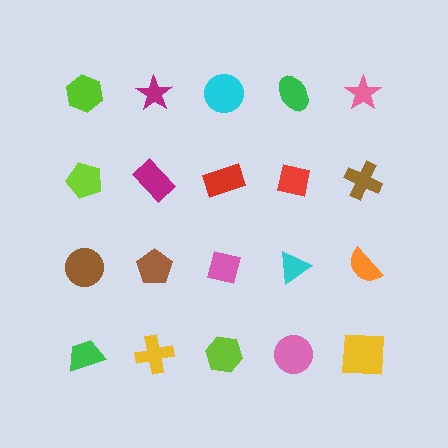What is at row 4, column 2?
A yellow cross.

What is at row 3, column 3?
A pink square.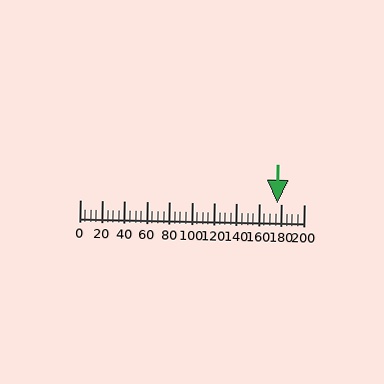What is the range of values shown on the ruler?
The ruler shows values from 0 to 200.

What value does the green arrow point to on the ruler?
The green arrow points to approximately 176.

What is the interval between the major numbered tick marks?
The major tick marks are spaced 20 units apart.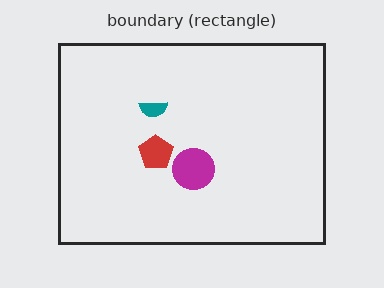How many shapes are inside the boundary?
3 inside, 0 outside.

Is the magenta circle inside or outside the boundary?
Inside.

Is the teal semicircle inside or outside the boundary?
Inside.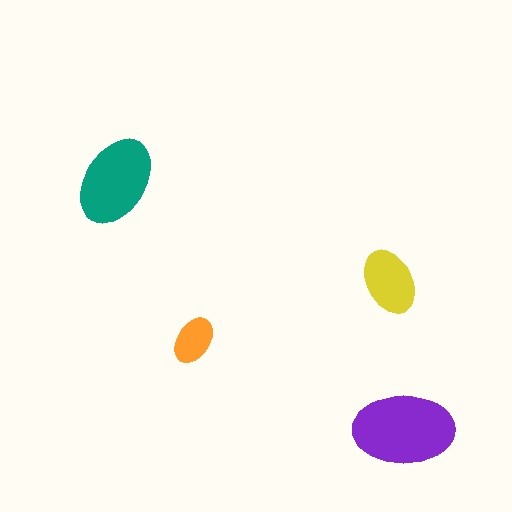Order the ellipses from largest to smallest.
the purple one, the teal one, the yellow one, the orange one.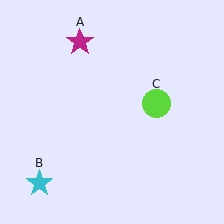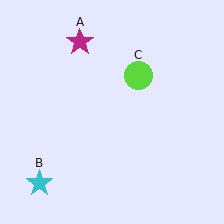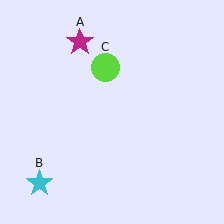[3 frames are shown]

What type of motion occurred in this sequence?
The lime circle (object C) rotated counterclockwise around the center of the scene.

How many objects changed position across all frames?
1 object changed position: lime circle (object C).